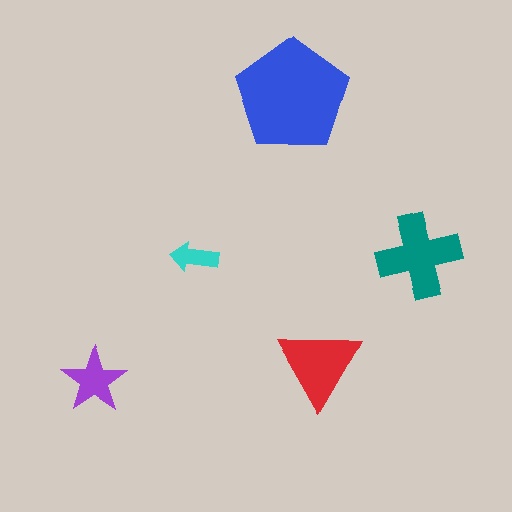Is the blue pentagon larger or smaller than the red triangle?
Larger.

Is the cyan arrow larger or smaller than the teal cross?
Smaller.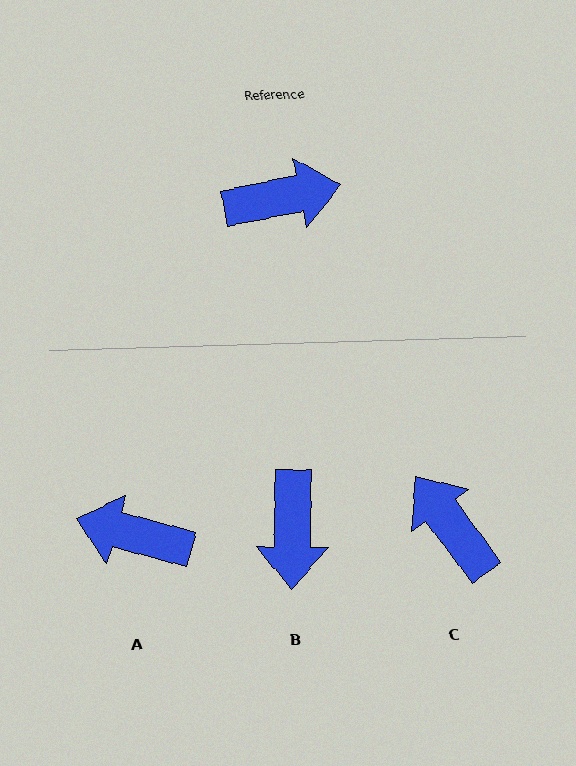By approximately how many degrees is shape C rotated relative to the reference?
Approximately 115 degrees counter-clockwise.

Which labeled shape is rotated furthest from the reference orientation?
A, about 153 degrees away.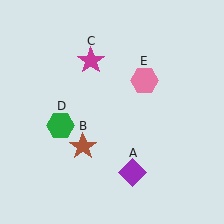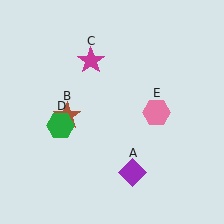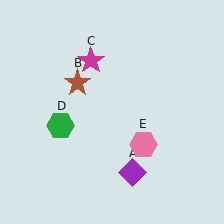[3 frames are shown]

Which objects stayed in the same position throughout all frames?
Purple diamond (object A) and magenta star (object C) and green hexagon (object D) remained stationary.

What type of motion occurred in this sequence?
The brown star (object B), pink hexagon (object E) rotated clockwise around the center of the scene.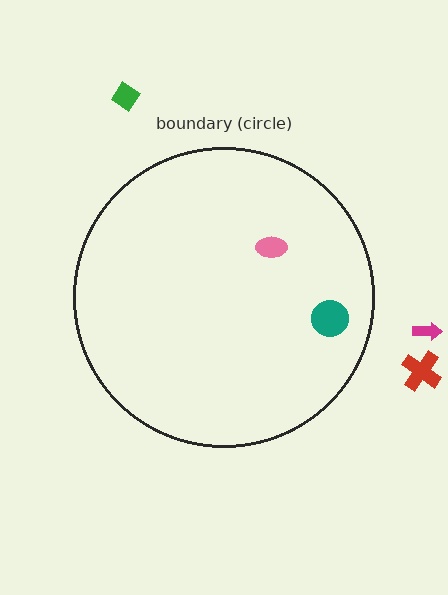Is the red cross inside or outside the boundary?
Outside.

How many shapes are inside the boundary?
2 inside, 3 outside.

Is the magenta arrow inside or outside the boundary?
Outside.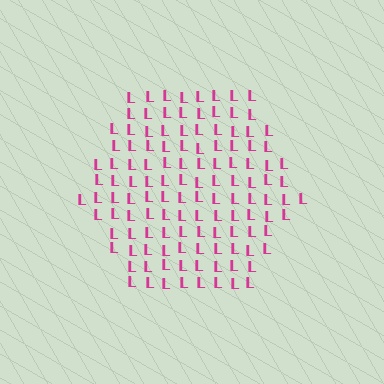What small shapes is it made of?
It is made of small letter L's.